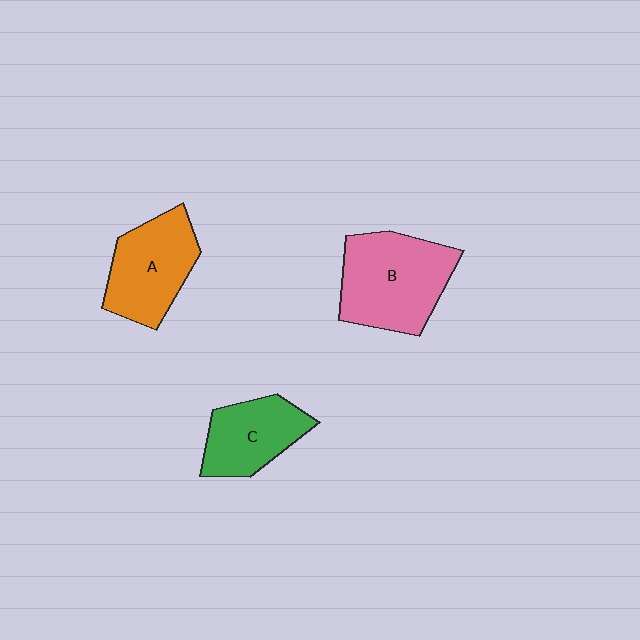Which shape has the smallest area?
Shape C (green).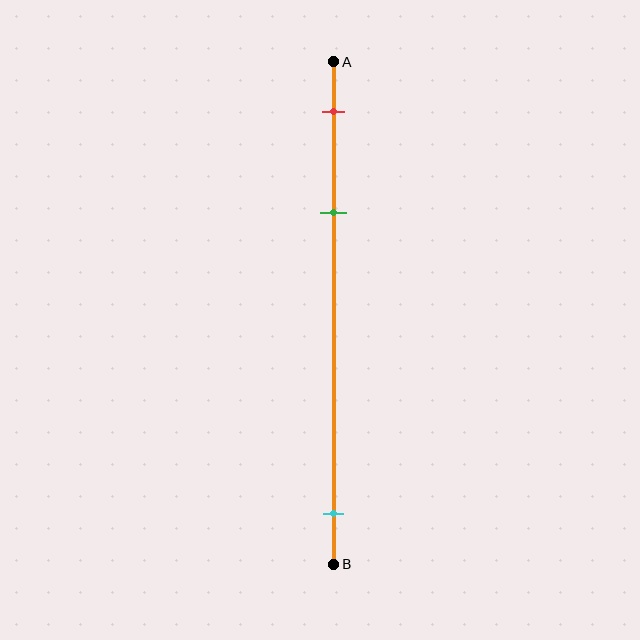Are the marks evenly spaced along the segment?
No, the marks are not evenly spaced.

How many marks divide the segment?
There are 3 marks dividing the segment.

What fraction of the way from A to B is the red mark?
The red mark is approximately 10% (0.1) of the way from A to B.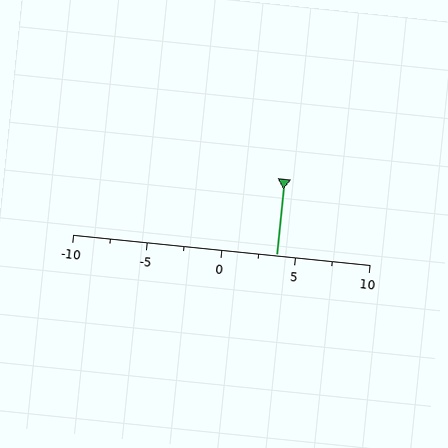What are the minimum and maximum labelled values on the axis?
The axis runs from -10 to 10.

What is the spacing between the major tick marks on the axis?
The major ticks are spaced 5 apart.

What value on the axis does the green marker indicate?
The marker indicates approximately 3.8.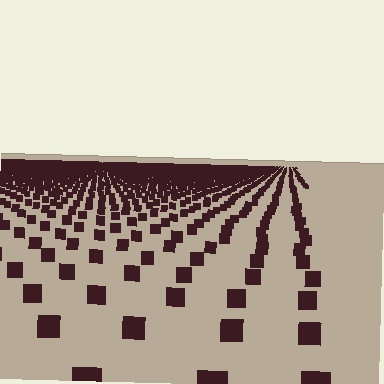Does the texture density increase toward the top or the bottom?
Density increases toward the top.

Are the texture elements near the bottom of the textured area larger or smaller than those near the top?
Larger. Near the bottom, elements are closer to the viewer and appear at a bigger on-screen size.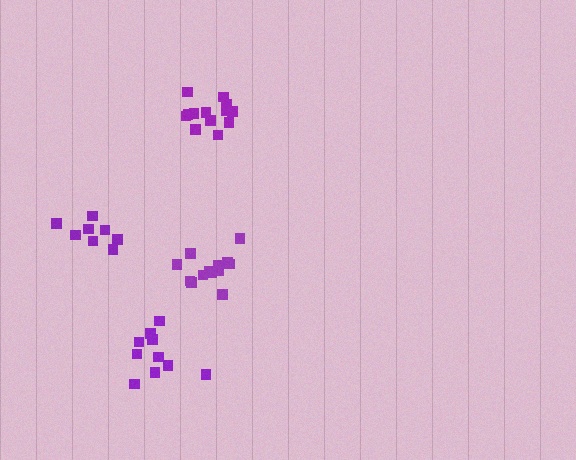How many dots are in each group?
Group 1: 8 dots, Group 2: 13 dots, Group 3: 13 dots, Group 4: 10 dots (44 total).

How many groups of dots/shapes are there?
There are 4 groups.